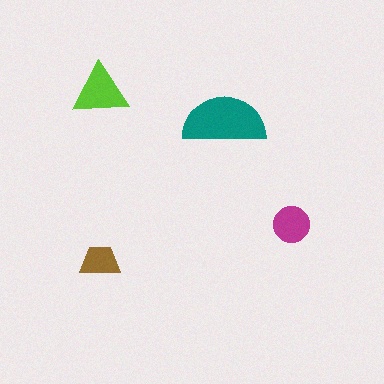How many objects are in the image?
There are 4 objects in the image.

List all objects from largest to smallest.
The teal semicircle, the lime triangle, the magenta circle, the brown trapezoid.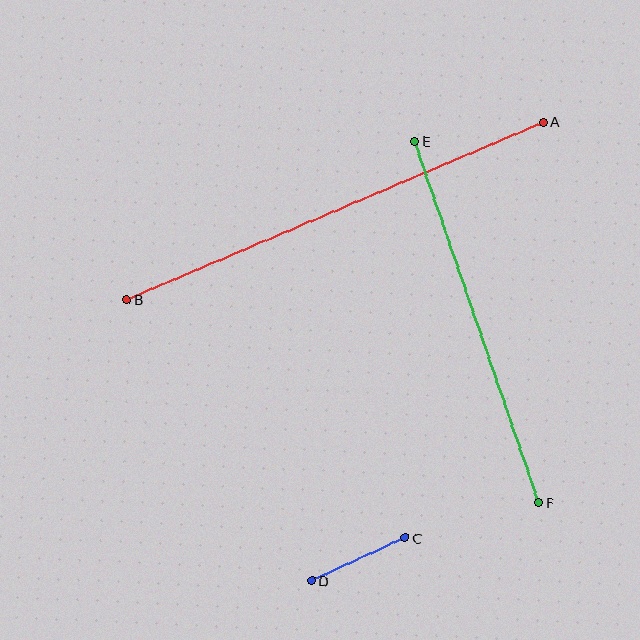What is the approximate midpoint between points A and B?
The midpoint is at approximately (335, 211) pixels.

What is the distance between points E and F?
The distance is approximately 382 pixels.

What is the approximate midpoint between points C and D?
The midpoint is at approximately (358, 559) pixels.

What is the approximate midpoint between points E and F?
The midpoint is at approximately (477, 322) pixels.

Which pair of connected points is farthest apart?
Points A and B are farthest apart.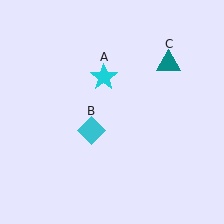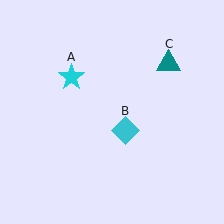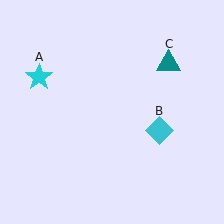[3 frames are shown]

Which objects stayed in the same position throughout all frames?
Teal triangle (object C) remained stationary.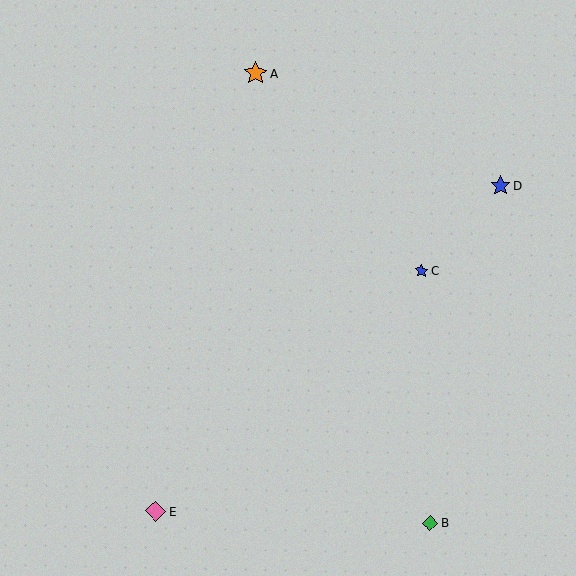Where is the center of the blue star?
The center of the blue star is at (422, 271).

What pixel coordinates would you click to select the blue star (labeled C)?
Click at (422, 271) to select the blue star C.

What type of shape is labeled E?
Shape E is a pink diamond.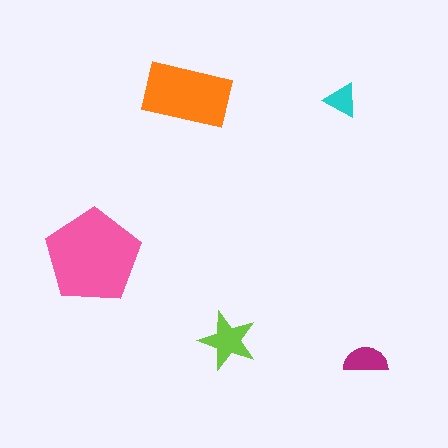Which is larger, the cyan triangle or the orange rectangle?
The orange rectangle.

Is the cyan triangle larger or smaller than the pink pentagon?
Smaller.